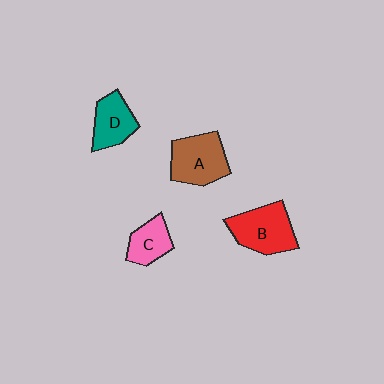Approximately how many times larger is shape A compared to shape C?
Approximately 1.6 times.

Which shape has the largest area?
Shape B (red).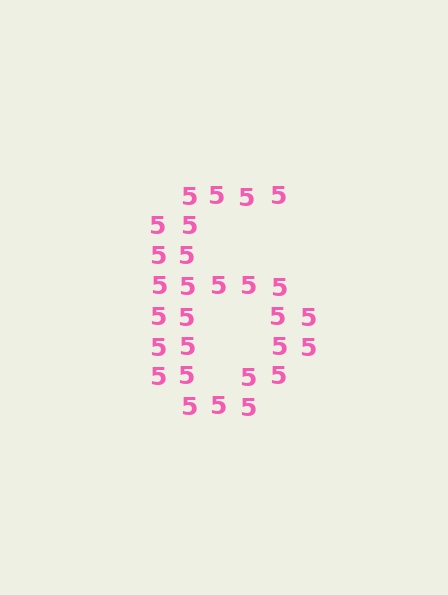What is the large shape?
The large shape is the digit 6.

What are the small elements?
The small elements are digit 5's.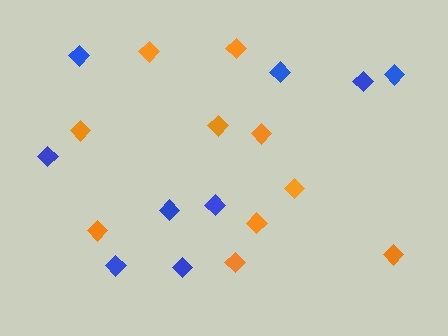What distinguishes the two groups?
There are 2 groups: one group of orange diamonds (10) and one group of blue diamonds (9).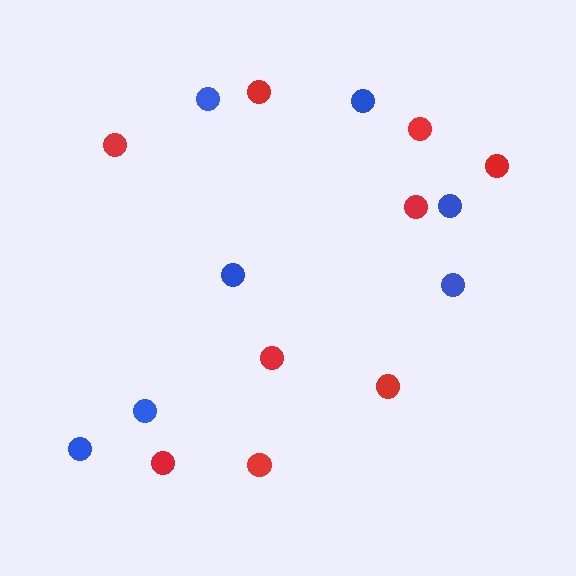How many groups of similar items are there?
There are 2 groups: one group of red circles (9) and one group of blue circles (7).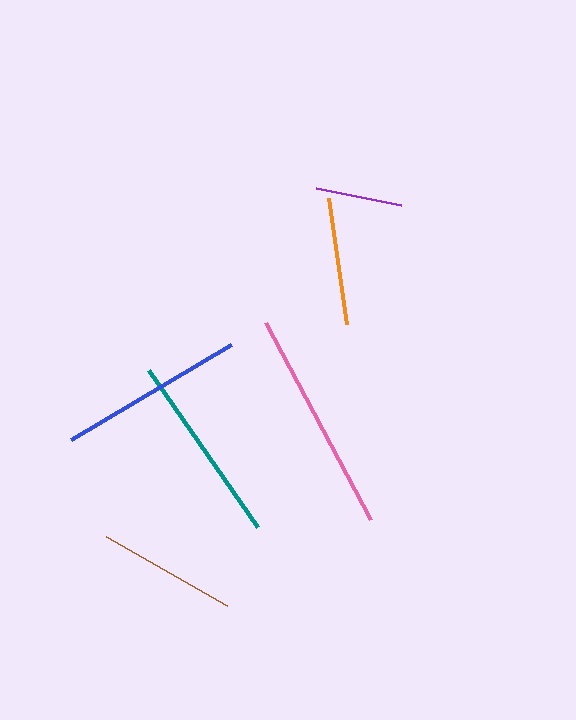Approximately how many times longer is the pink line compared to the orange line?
The pink line is approximately 1.8 times the length of the orange line.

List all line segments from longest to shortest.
From longest to shortest: pink, teal, blue, brown, orange, purple.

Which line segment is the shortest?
The purple line is the shortest at approximately 87 pixels.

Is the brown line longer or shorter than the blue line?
The blue line is longer than the brown line.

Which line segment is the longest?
The pink line is the longest at approximately 223 pixels.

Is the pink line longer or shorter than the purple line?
The pink line is longer than the purple line.